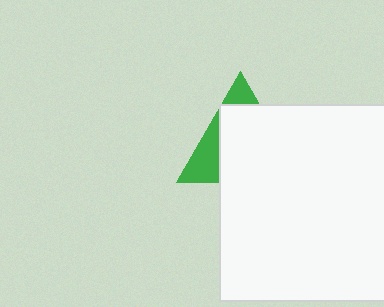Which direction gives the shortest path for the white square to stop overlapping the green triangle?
Moving toward the lower-right gives the shortest separation.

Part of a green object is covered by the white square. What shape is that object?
It is a triangle.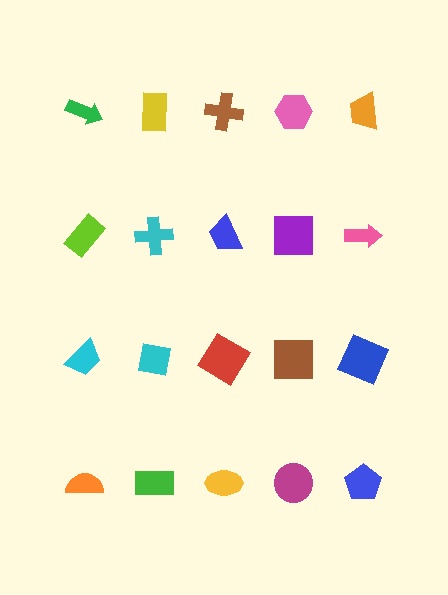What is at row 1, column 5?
An orange trapezoid.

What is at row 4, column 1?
An orange semicircle.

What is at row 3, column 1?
A cyan trapezoid.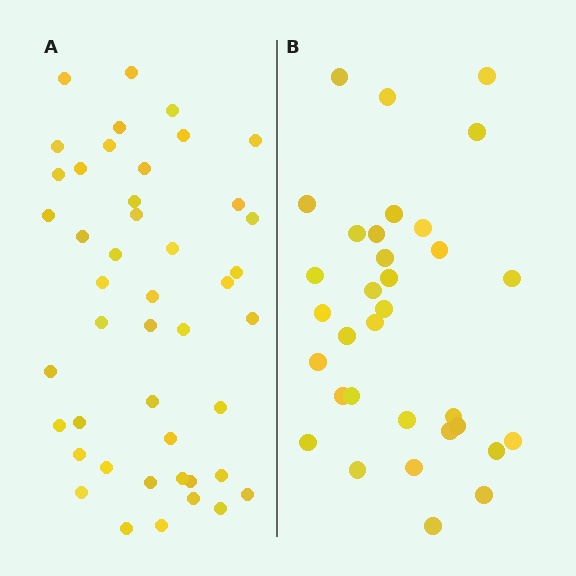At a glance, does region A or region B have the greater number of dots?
Region A (the left region) has more dots.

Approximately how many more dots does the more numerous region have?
Region A has roughly 12 or so more dots than region B.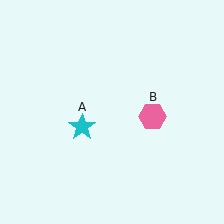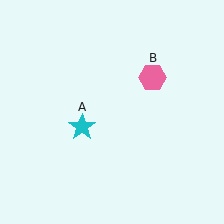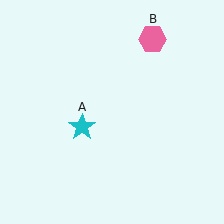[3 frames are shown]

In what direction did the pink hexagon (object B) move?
The pink hexagon (object B) moved up.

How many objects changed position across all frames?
1 object changed position: pink hexagon (object B).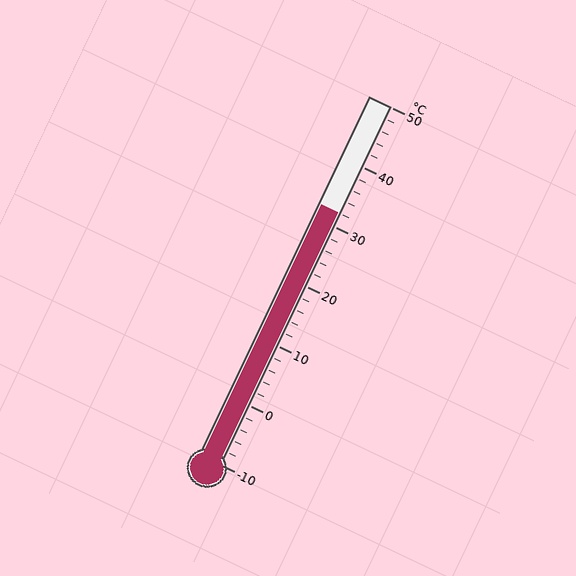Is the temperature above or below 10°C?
The temperature is above 10°C.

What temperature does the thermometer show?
The thermometer shows approximately 32°C.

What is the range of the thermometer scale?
The thermometer scale ranges from -10°C to 50°C.